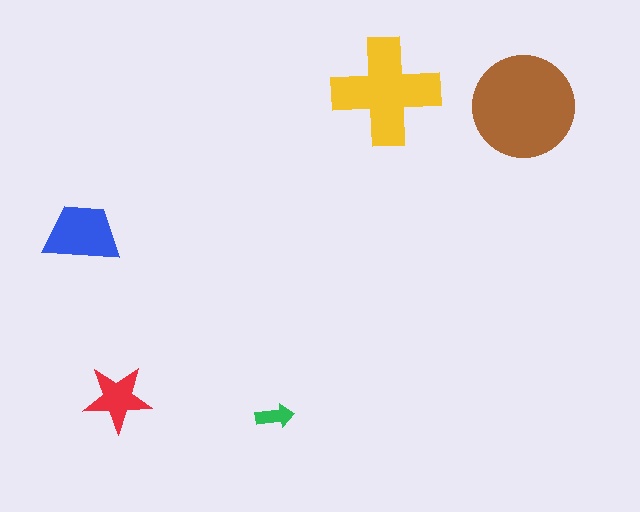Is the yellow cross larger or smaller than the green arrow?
Larger.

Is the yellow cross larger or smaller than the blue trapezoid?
Larger.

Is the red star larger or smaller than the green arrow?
Larger.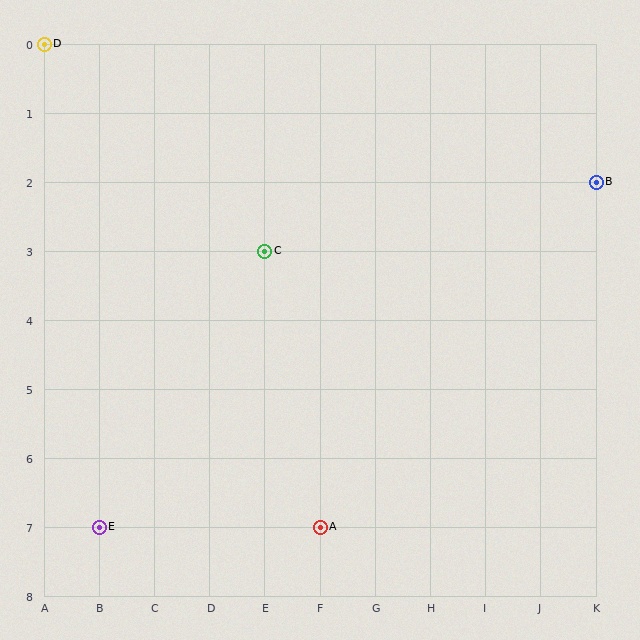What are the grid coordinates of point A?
Point A is at grid coordinates (F, 7).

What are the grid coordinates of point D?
Point D is at grid coordinates (A, 0).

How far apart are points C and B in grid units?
Points C and B are 6 columns and 1 row apart (about 6.1 grid units diagonally).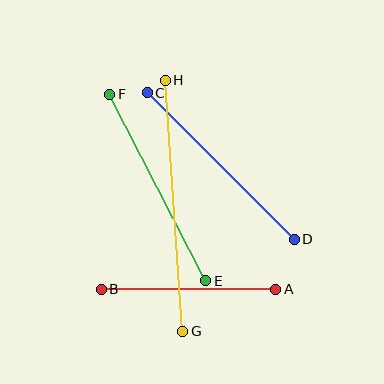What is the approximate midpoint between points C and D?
The midpoint is at approximately (221, 166) pixels.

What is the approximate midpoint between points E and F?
The midpoint is at approximately (158, 188) pixels.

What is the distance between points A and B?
The distance is approximately 175 pixels.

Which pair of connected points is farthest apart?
Points G and H are farthest apart.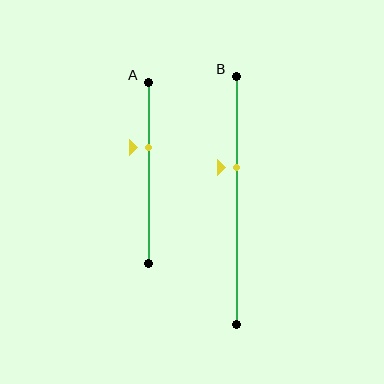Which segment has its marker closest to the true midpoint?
Segment B has its marker closest to the true midpoint.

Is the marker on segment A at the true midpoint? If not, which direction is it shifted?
No, the marker on segment A is shifted upward by about 14% of the segment length.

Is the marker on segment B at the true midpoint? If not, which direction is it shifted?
No, the marker on segment B is shifted upward by about 13% of the segment length.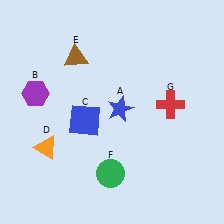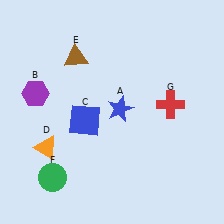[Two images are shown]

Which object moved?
The green circle (F) moved left.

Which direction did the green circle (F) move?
The green circle (F) moved left.